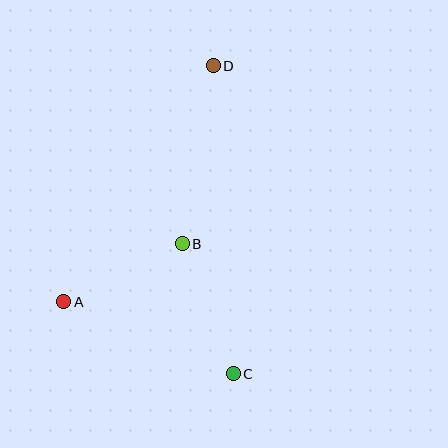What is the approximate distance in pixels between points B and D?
The distance between B and D is approximately 181 pixels.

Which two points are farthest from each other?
Points C and D are farthest from each other.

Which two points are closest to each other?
Points A and B are closest to each other.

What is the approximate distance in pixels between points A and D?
The distance between A and D is approximately 280 pixels.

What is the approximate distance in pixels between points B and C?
The distance between B and C is approximately 139 pixels.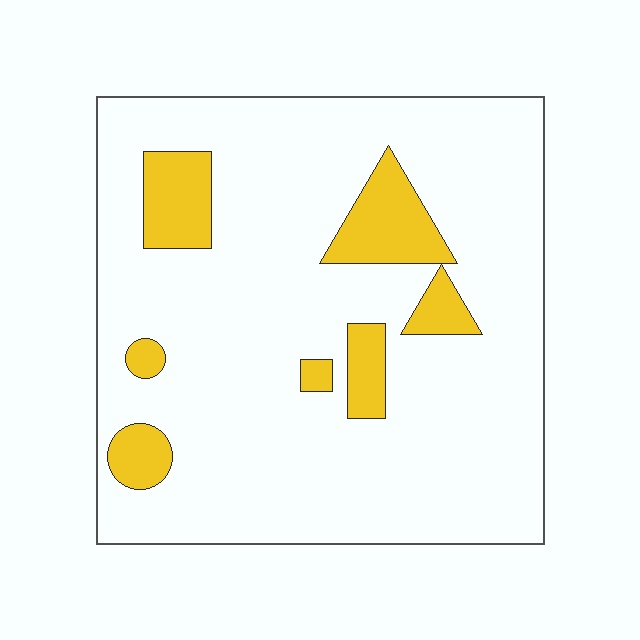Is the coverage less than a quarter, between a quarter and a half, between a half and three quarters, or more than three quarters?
Less than a quarter.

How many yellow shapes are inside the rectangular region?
7.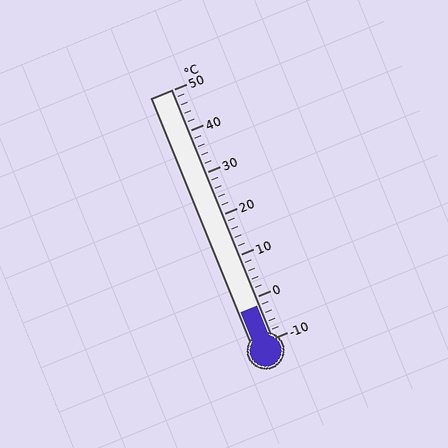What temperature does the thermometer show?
The thermometer shows approximately -2°C.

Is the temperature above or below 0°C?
The temperature is below 0°C.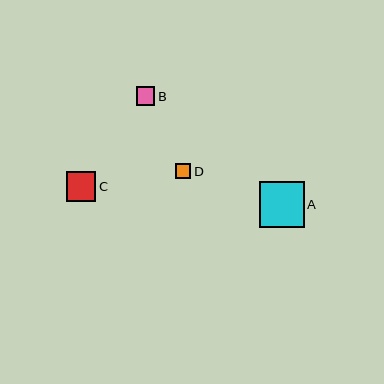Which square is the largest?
Square A is the largest with a size of approximately 45 pixels.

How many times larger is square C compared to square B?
Square C is approximately 1.6 times the size of square B.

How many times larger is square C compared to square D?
Square C is approximately 2.0 times the size of square D.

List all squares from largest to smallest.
From largest to smallest: A, C, B, D.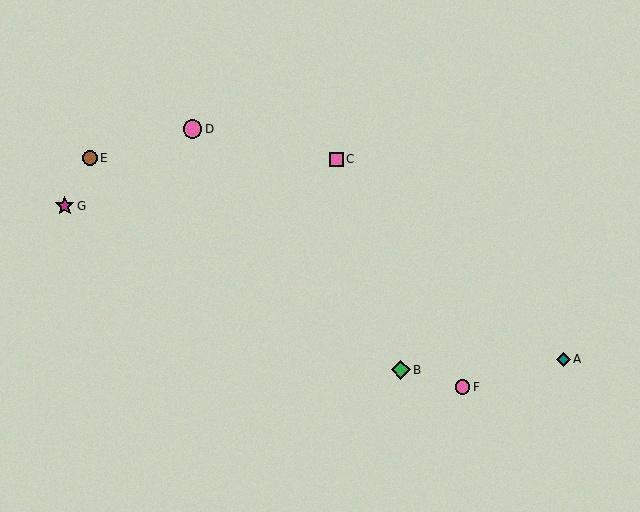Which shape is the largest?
The magenta star (labeled G) is the largest.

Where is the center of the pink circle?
The center of the pink circle is at (193, 129).